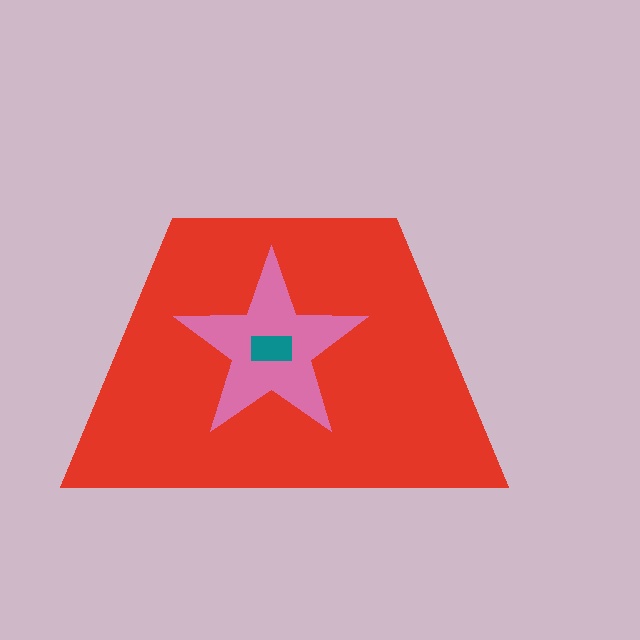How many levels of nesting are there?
3.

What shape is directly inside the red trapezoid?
The pink star.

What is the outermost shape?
The red trapezoid.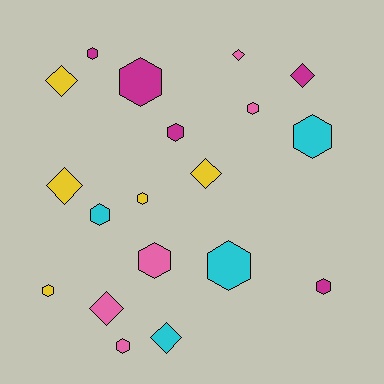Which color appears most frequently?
Pink, with 5 objects.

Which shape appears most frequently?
Hexagon, with 12 objects.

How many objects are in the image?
There are 19 objects.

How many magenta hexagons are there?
There are 4 magenta hexagons.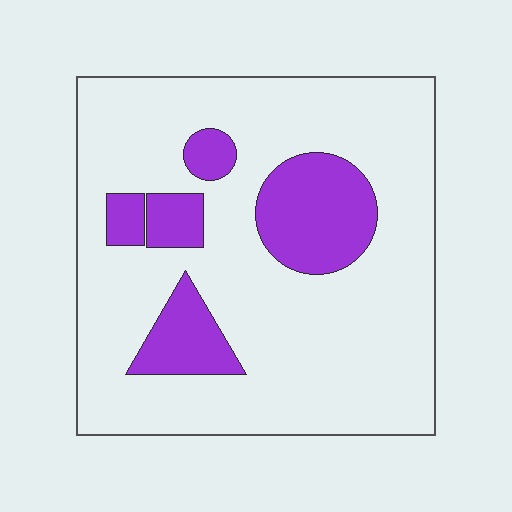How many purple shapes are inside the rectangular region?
5.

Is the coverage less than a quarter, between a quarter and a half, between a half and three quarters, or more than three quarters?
Less than a quarter.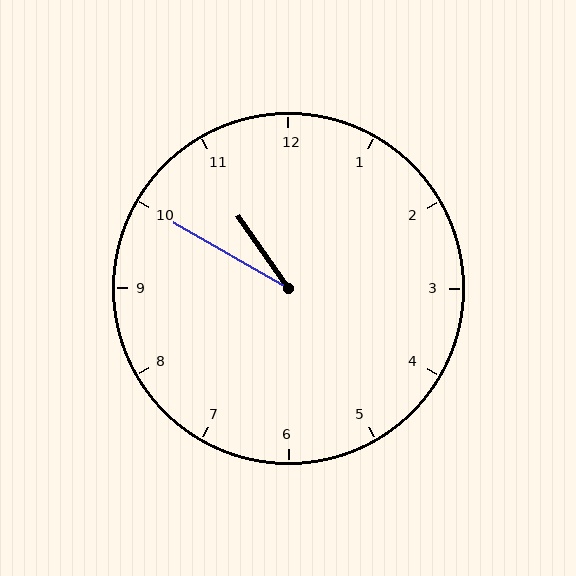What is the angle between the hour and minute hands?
Approximately 25 degrees.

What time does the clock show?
10:50.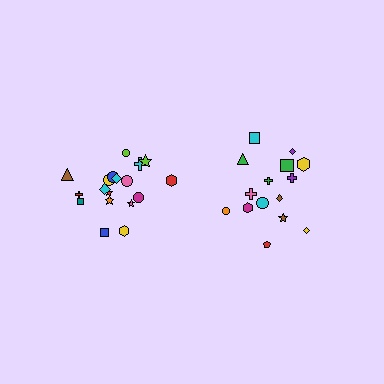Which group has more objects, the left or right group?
The left group.